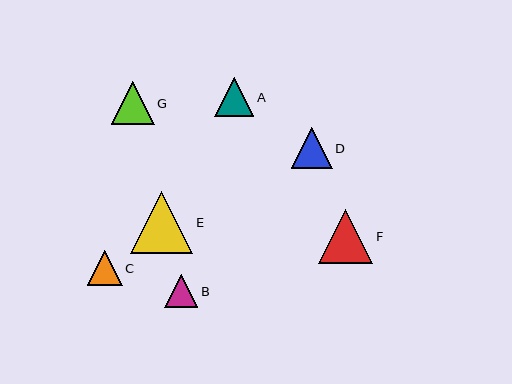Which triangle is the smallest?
Triangle B is the smallest with a size of approximately 33 pixels.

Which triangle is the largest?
Triangle E is the largest with a size of approximately 62 pixels.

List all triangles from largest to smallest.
From largest to smallest: E, F, G, D, A, C, B.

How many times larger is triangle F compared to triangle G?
Triangle F is approximately 1.3 times the size of triangle G.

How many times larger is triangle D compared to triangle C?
Triangle D is approximately 1.2 times the size of triangle C.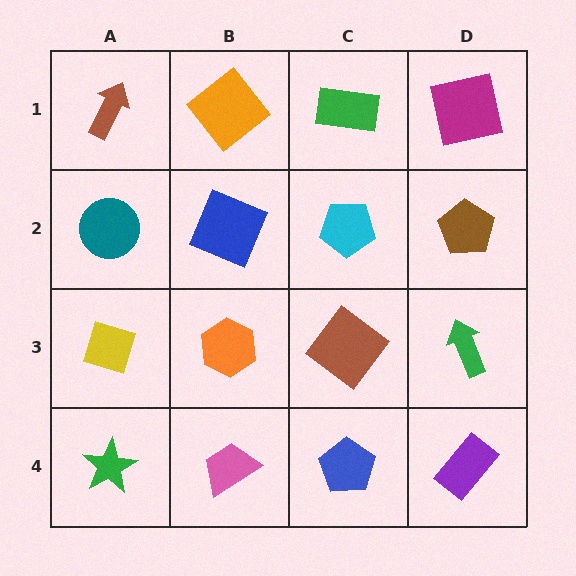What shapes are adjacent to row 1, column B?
A blue square (row 2, column B), a brown arrow (row 1, column A), a green rectangle (row 1, column C).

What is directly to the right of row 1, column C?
A magenta square.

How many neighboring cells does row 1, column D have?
2.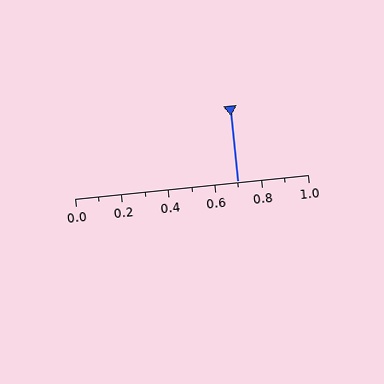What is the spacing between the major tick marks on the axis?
The major ticks are spaced 0.2 apart.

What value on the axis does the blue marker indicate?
The marker indicates approximately 0.7.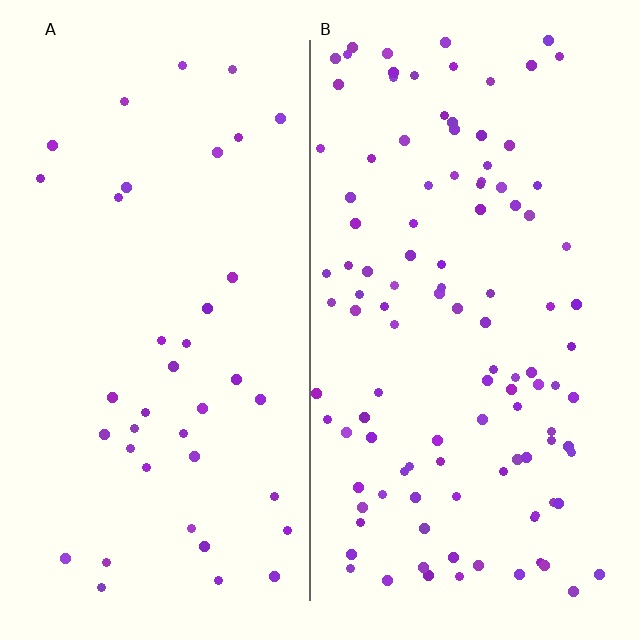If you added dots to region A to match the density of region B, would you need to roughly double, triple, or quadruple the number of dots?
Approximately triple.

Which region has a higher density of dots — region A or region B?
B (the right).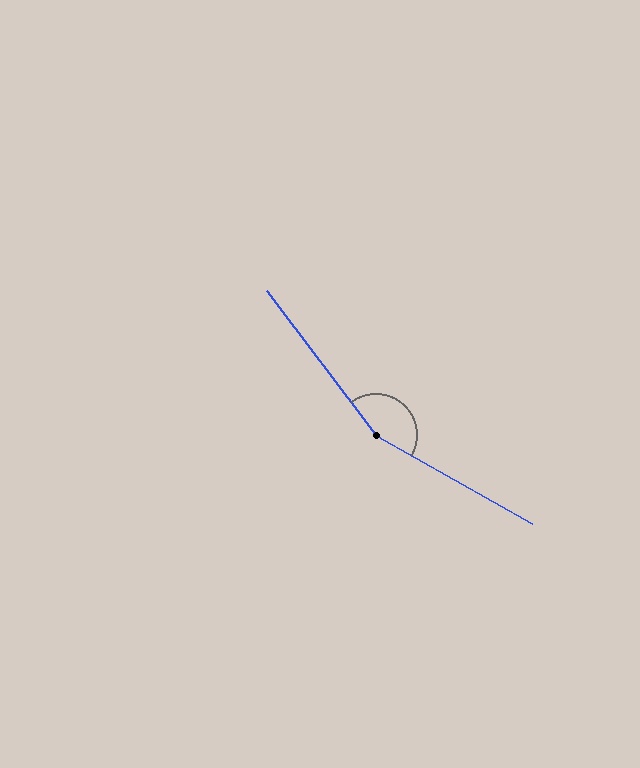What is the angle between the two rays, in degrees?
Approximately 157 degrees.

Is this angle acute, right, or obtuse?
It is obtuse.